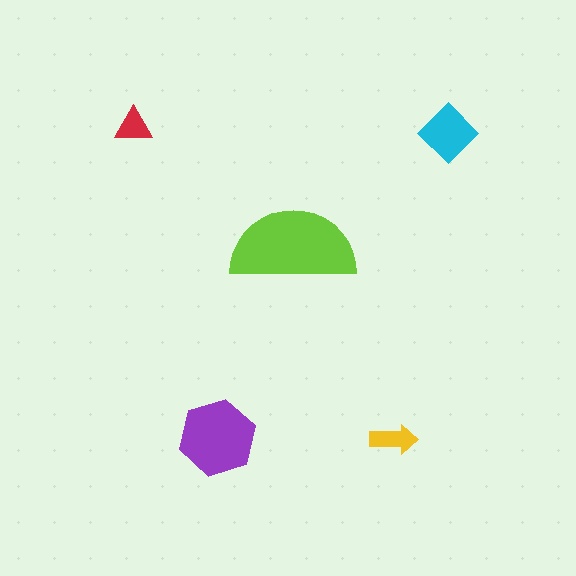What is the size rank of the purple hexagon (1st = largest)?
2nd.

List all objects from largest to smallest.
The lime semicircle, the purple hexagon, the cyan diamond, the yellow arrow, the red triangle.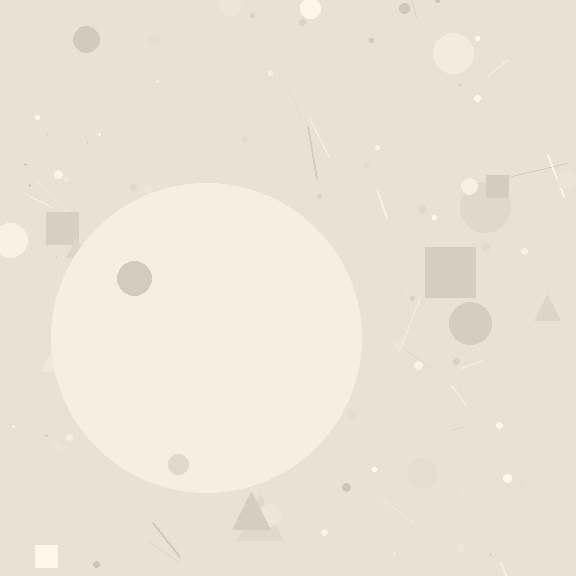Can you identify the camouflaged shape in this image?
The camouflaged shape is a circle.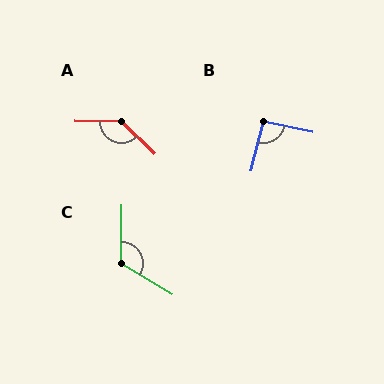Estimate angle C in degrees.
Approximately 121 degrees.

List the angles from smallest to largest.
B (92°), C (121°), A (137°).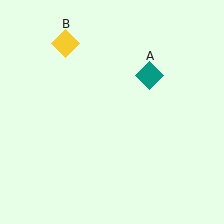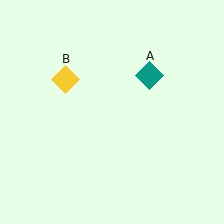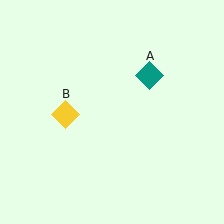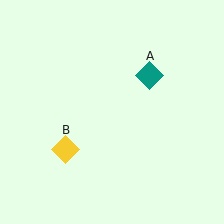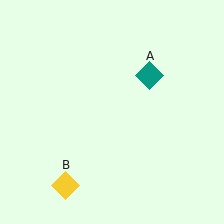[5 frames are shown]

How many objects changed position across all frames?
1 object changed position: yellow diamond (object B).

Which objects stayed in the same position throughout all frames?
Teal diamond (object A) remained stationary.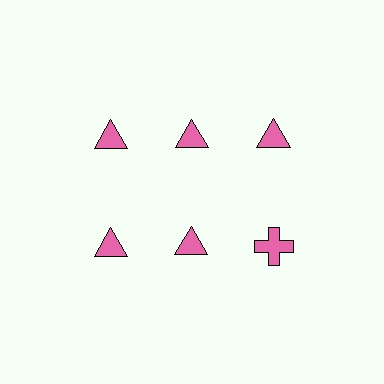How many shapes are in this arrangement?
There are 6 shapes arranged in a grid pattern.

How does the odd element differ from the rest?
It has a different shape: cross instead of triangle.